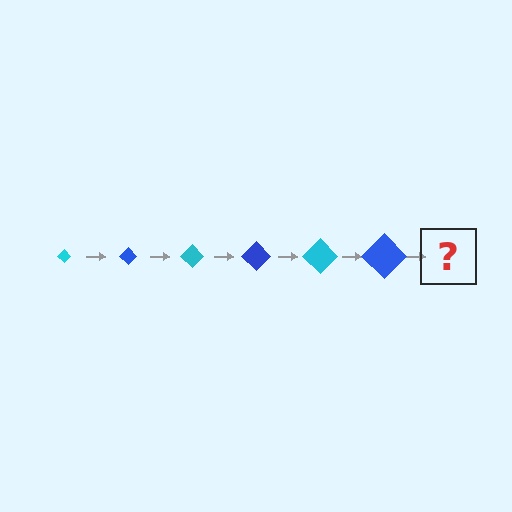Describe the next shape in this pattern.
It should be a cyan diamond, larger than the previous one.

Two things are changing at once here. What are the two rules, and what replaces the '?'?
The two rules are that the diamond grows larger each step and the color cycles through cyan and blue. The '?' should be a cyan diamond, larger than the previous one.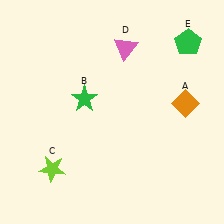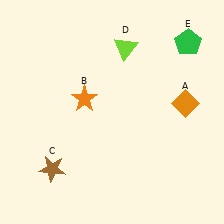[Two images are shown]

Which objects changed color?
B changed from green to orange. C changed from lime to brown. D changed from pink to lime.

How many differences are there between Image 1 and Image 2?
There are 3 differences between the two images.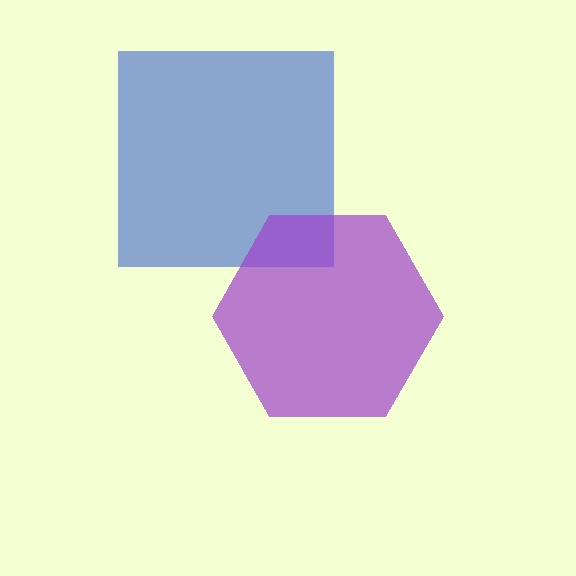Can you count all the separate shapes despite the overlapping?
Yes, there are 2 separate shapes.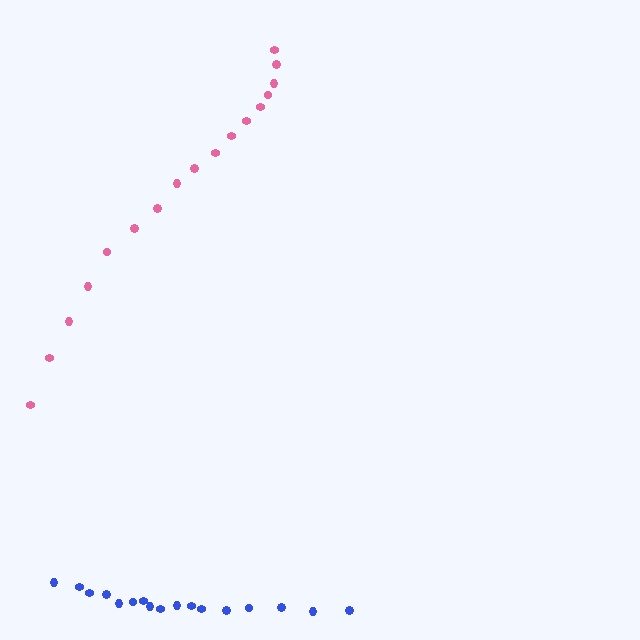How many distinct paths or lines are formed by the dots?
There are 2 distinct paths.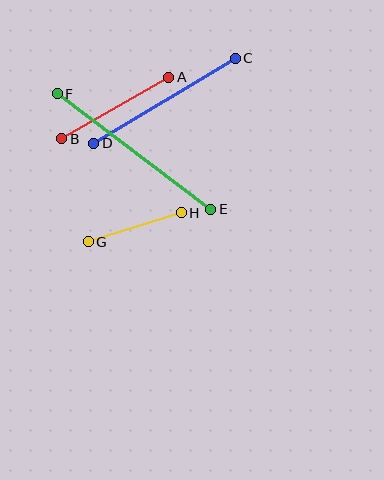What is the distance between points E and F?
The distance is approximately 192 pixels.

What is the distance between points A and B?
The distance is approximately 123 pixels.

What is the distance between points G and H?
The distance is approximately 97 pixels.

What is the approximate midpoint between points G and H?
The midpoint is at approximately (135, 227) pixels.